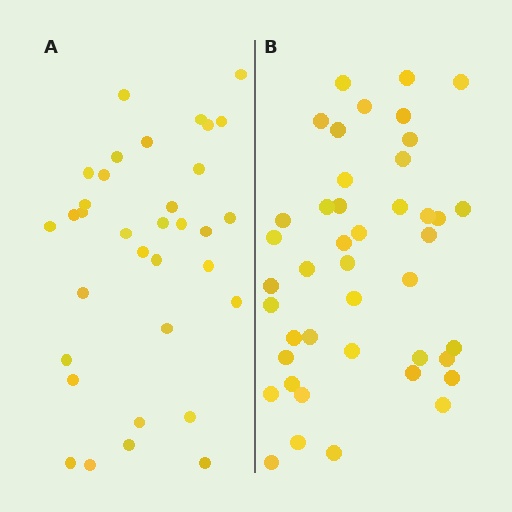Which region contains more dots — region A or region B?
Region B (the right region) has more dots.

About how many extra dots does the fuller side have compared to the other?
Region B has roughly 8 or so more dots than region A.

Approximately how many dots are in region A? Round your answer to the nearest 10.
About 30 dots. (The exact count is 34, which rounds to 30.)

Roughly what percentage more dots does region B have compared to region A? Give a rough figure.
About 25% more.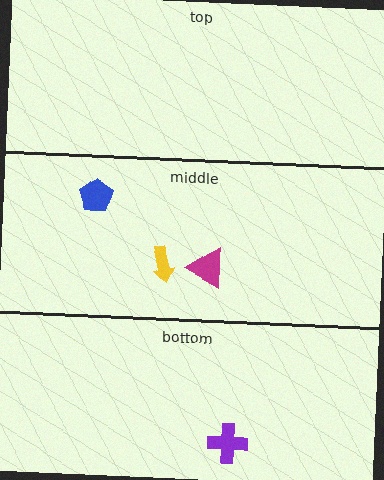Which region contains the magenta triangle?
The middle region.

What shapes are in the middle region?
The blue pentagon, the magenta triangle, the yellow arrow.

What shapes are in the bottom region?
The purple cross.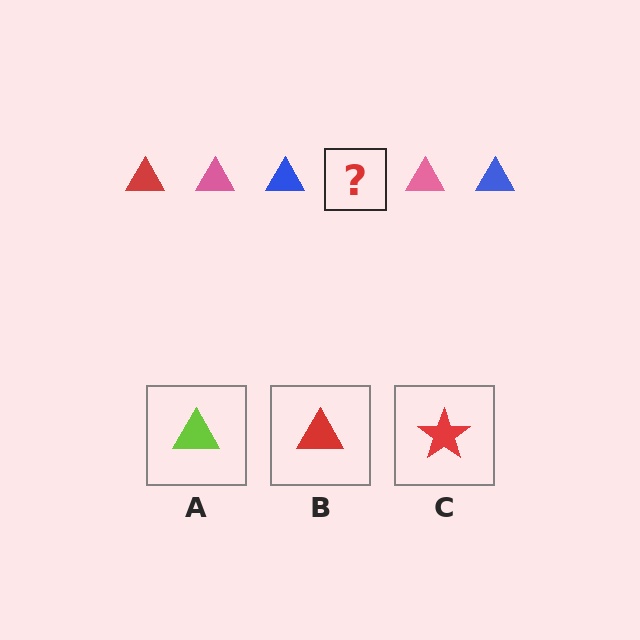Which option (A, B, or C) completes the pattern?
B.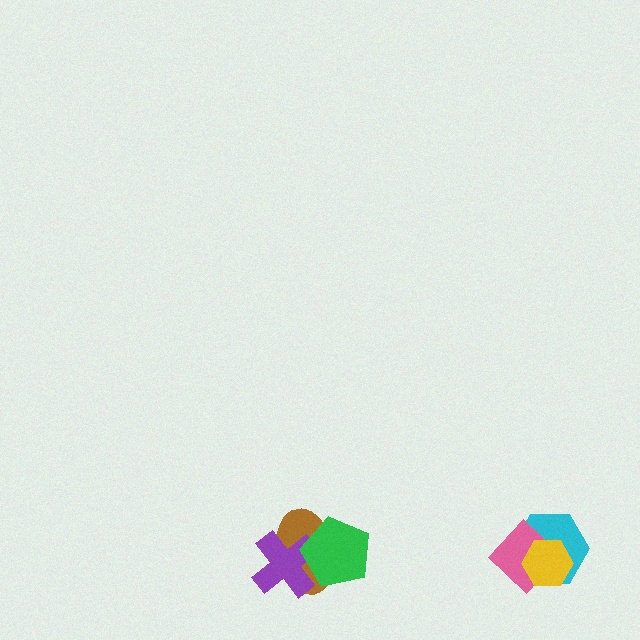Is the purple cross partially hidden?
Yes, it is partially covered by another shape.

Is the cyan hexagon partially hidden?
Yes, it is partially covered by another shape.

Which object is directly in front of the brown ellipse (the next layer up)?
The purple cross is directly in front of the brown ellipse.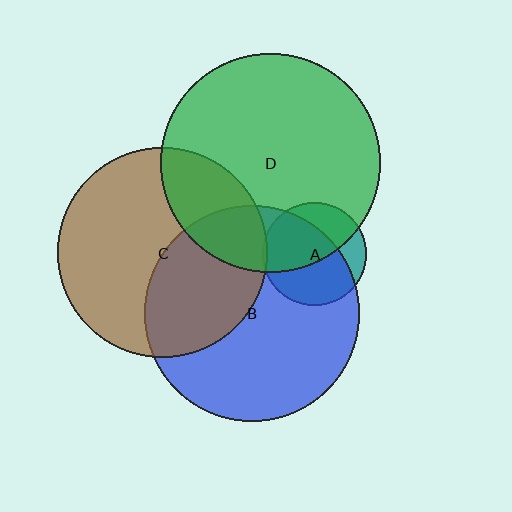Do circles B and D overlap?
Yes.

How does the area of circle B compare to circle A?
Approximately 4.3 times.